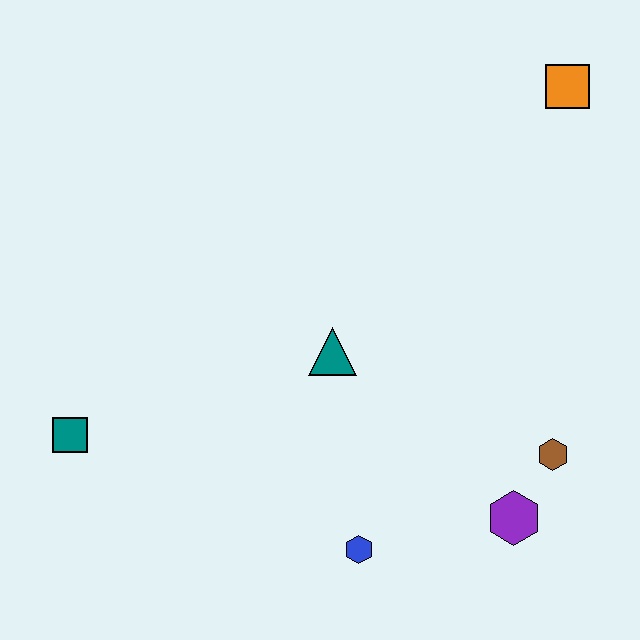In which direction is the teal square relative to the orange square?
The teal square is to the left of the orange square.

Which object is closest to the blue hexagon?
The purple hexagon is closest to the blue hexagon.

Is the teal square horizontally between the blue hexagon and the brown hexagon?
No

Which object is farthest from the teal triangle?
The orange square is farthest from the teal triangle.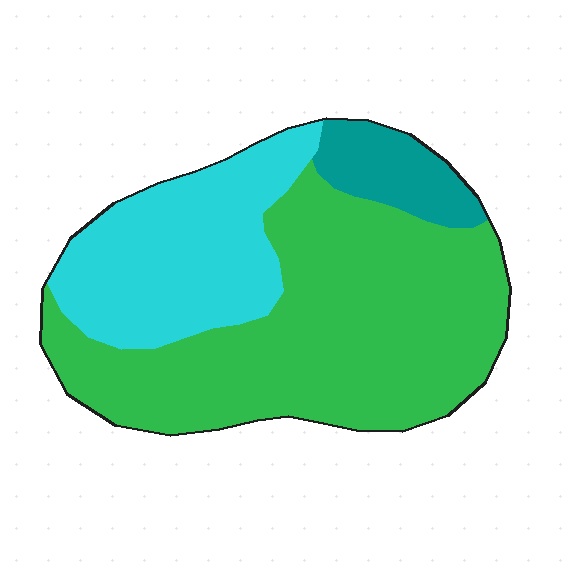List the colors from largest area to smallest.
From largest to smallest: green, cyan, teal.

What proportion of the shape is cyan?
Cyan takes up about one third (1/3) of the shape.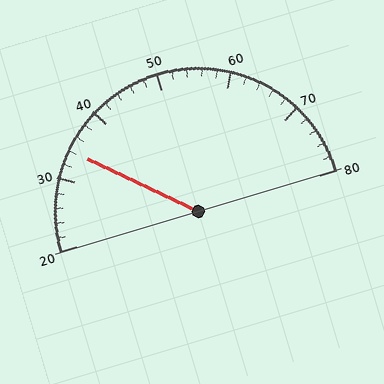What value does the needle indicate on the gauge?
The needle indicates approximately 34.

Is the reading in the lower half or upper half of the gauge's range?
The reading is in the lower half of the range (20 to 80).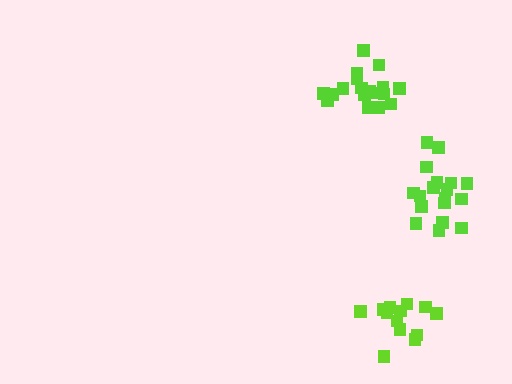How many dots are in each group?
Group 1: 18 dots, Group 2: 18 dots, Group 3: 13 dots (49 total).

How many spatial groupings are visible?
There are 3 spatial groupings.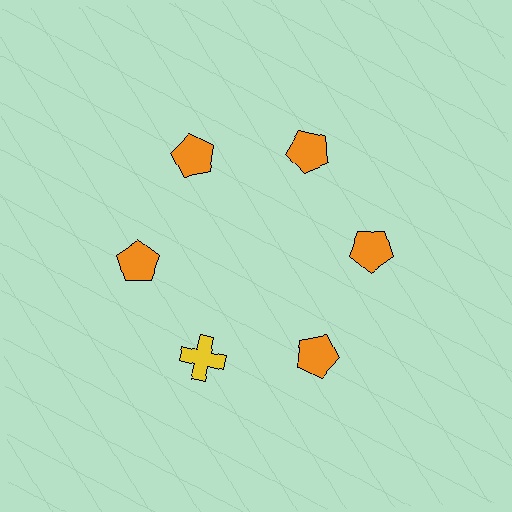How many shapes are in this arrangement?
There are 6 shapes arranged in a ring pattern.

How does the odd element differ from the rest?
It differs in both color (yellow instead of orange) and shape (cross instead of pentagon).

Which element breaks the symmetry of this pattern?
The yellow cross at roughly the 7 o'clock position breaks the symmetry. All other shapes are orange pentagons.